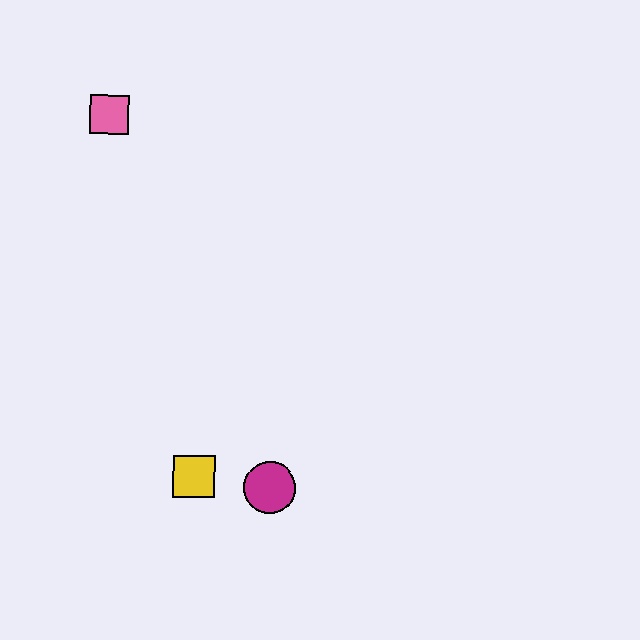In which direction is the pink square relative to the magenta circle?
The pink square is above the magenta circle.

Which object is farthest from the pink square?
The magenta circle is farthest from the pink square.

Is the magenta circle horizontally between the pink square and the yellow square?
No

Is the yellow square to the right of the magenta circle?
No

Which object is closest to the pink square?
The yellow square is closest to the pink square.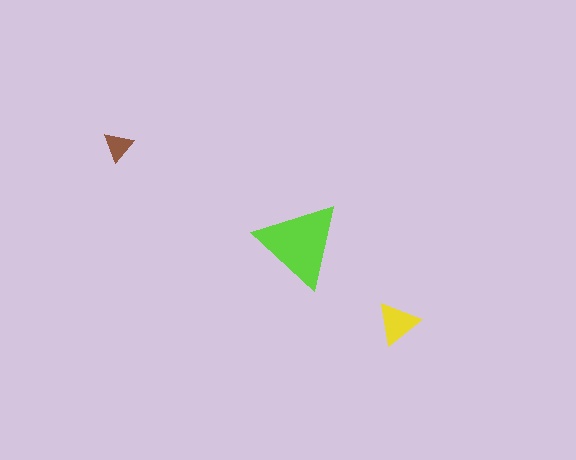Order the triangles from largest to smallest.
the lime one, the yellow one, the brown one.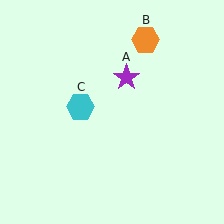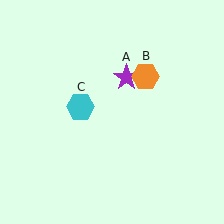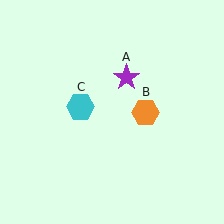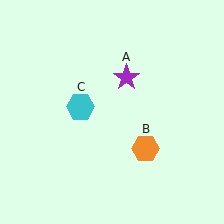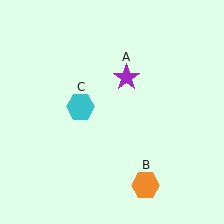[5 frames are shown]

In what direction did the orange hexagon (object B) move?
The orange hexagon (object B) moved down.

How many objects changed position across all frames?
1 object changed position: orange hexagon (object B).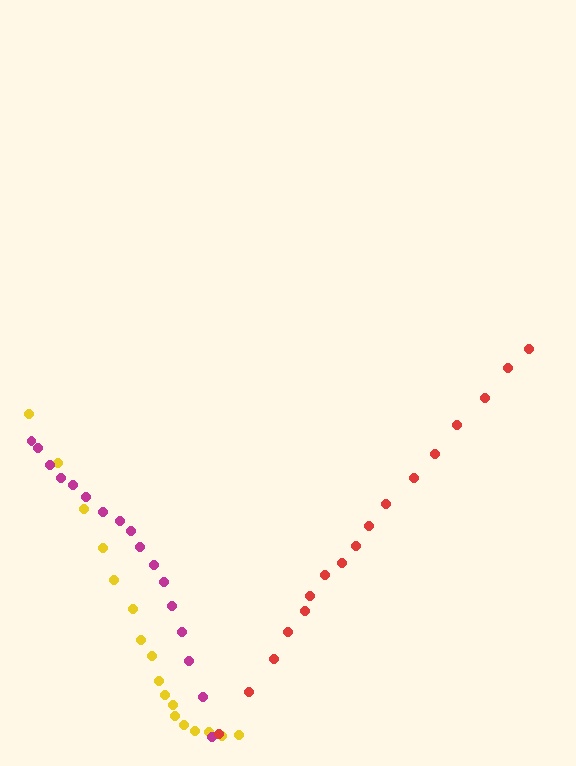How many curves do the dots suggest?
There are 3 distinct paths.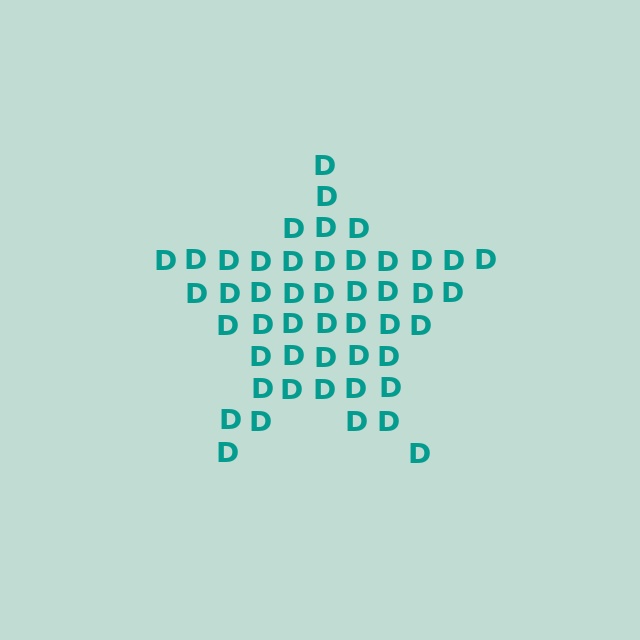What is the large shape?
The large shape is a star.